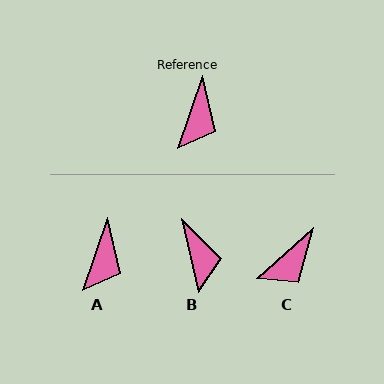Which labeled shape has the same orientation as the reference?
A.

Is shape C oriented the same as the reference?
No, it is off by about 29 degrees.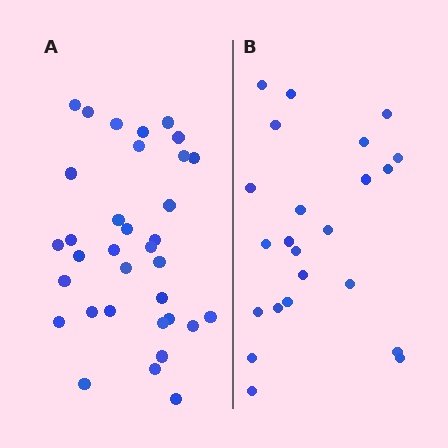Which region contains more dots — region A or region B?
Region A (the left region) has more dots.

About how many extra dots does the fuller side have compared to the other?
Region A has roughly 12 or so more dots than region B.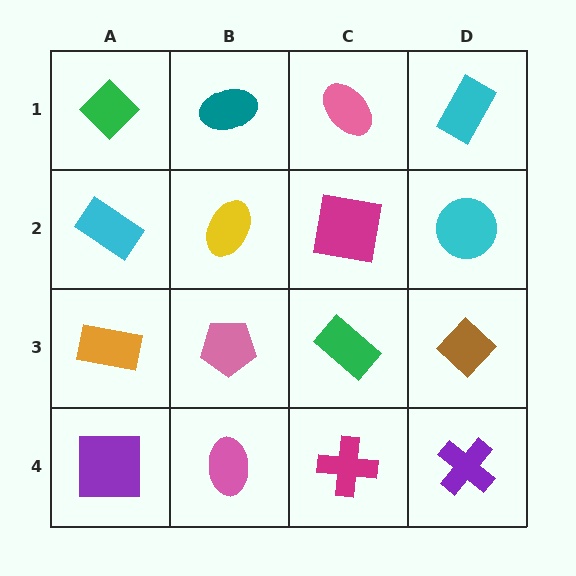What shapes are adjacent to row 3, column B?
A yellow ellipse (row 2, column B), a pink ellipse (row 4, column B), an orange rectangle (row 3, column A), a green rectangle (row 3, column C).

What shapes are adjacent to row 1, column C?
A magenta square (row 2, column C), a teal ellipse (row 1, column B), a cyan rectangle (row 1, column D).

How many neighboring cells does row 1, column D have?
2.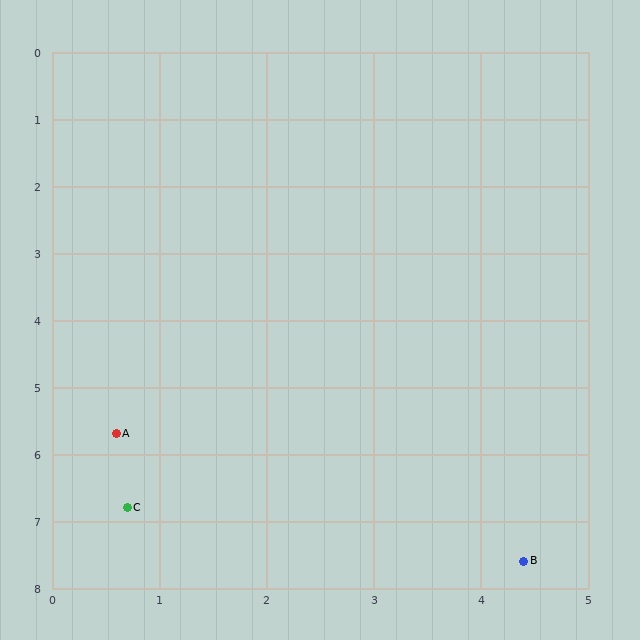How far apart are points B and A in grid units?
Points B and A are about 4.2 grid units apart.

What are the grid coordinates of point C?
Point C is at approximately (0.7, 6.8).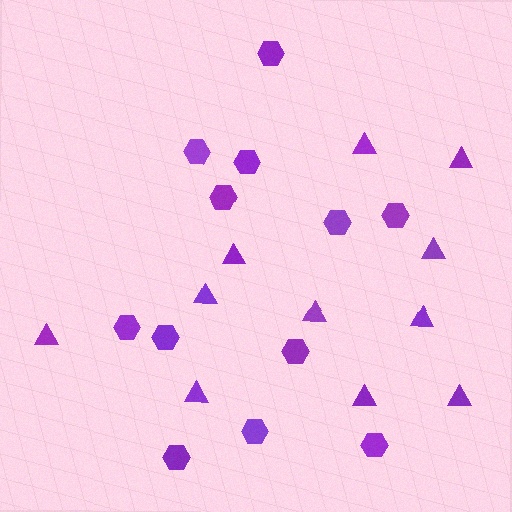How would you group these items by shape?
There are 2 groups: one group of hexagons (12) and one group of triangles (11).